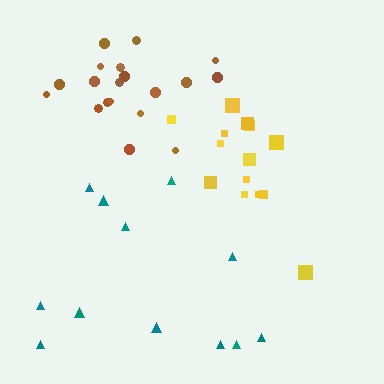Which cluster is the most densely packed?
Brown.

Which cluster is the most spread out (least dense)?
Teal.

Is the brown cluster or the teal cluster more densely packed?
Brown.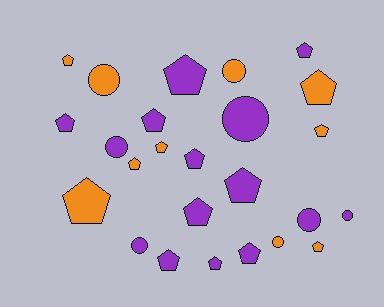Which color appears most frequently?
Purple, with 15 objects.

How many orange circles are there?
There are 3 orange circles.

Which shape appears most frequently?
Pentagon, with 17 objects.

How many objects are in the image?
There are 25 objects.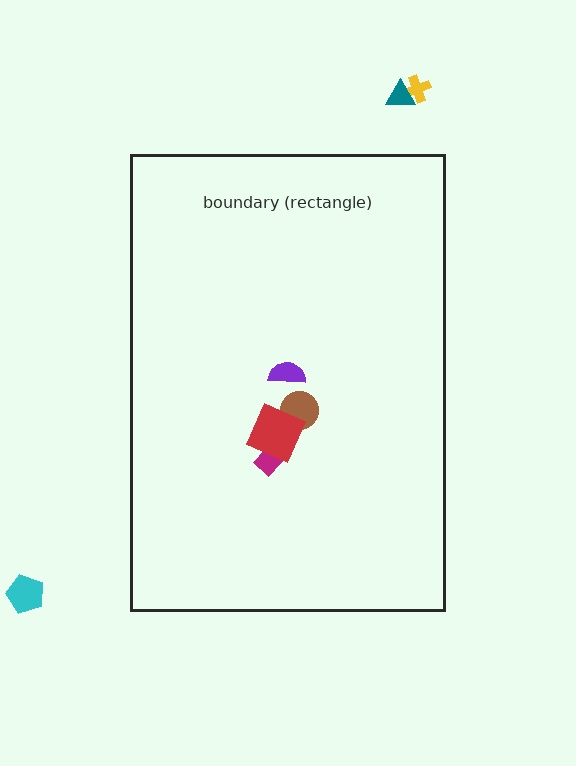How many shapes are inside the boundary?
4 inside, 3 outside.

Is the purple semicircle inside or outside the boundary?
Inside.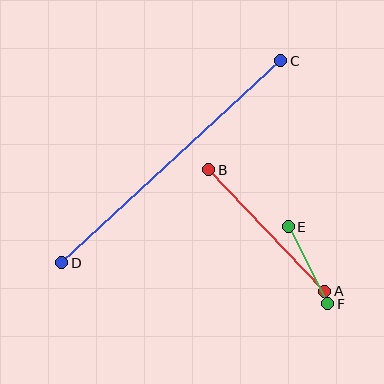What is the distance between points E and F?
The distance is approximately 86 pixels.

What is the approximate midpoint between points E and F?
The midpoint is at approximately (308, 265) pixels.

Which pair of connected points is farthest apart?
Points C and D are farthest apart.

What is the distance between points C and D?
The distance is approximately 298 pixels.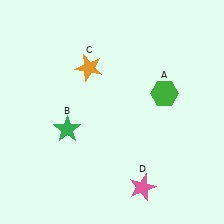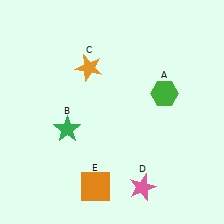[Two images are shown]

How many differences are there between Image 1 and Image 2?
There is 1 difference between the two images.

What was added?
An orange square (E) was added in Image 2.